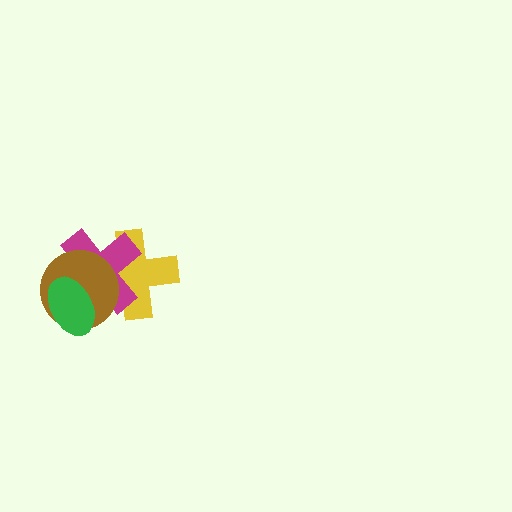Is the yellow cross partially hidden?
Yes, it is partially covered by another shape.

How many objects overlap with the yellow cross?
2 objects overlap with the yellow cross.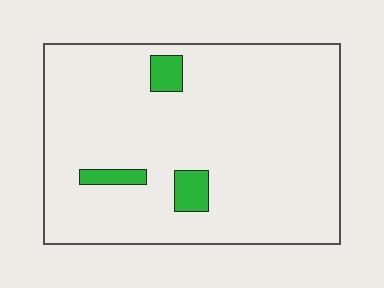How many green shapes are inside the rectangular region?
3.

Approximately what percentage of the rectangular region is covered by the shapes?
Approximately 5%.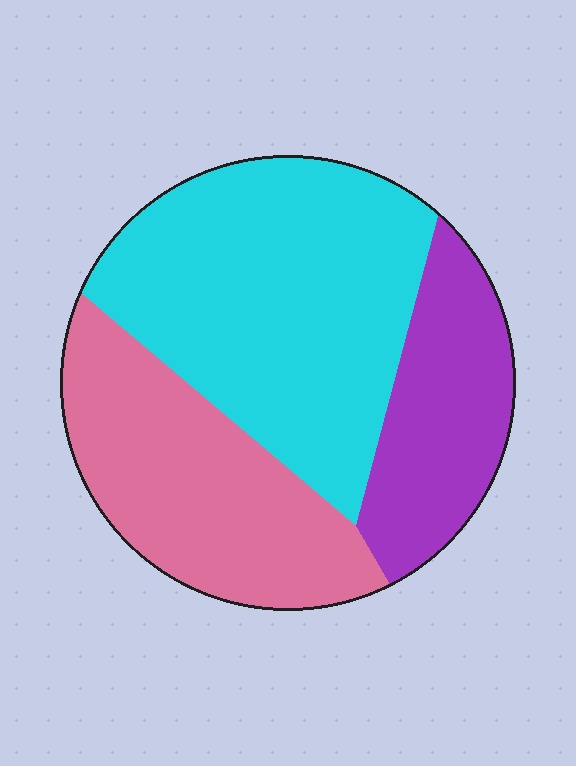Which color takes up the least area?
Purple, at roughly 20%.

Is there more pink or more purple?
Pink.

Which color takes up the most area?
Cyan, at roughly 45%.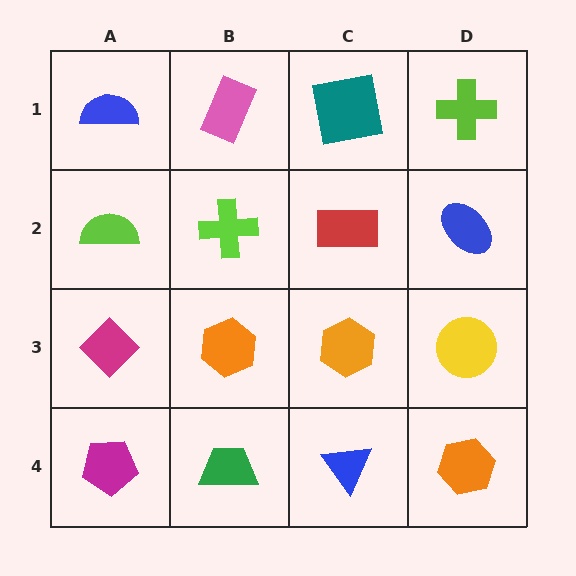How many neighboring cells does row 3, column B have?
4.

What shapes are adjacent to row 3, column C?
A red rectangle (row 2, column C), a blue triangle (row 4, column C), an orange hexagon (row 3, column B), a yellow circle (row 3, column D).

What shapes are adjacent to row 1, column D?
A blue ellipse (row 2, column D), a teal square (row 1, column C).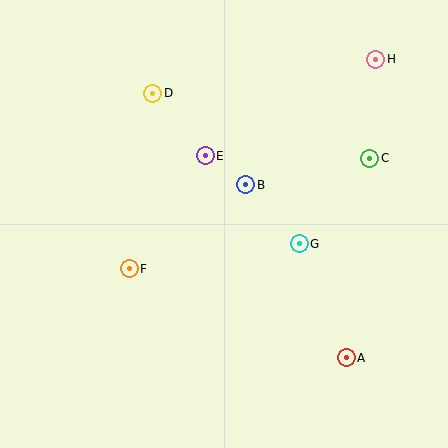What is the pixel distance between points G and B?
The distance between G and B is 80 pixels.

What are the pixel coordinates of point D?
Point D is at (153, 93).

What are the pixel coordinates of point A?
Point A is at (346, 358).